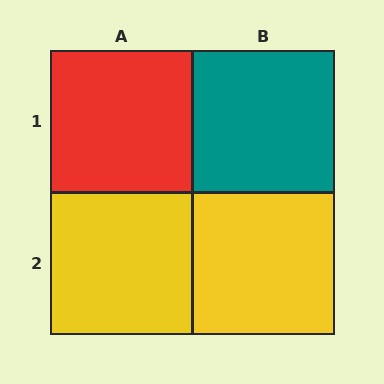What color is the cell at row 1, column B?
Teal.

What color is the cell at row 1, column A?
Red.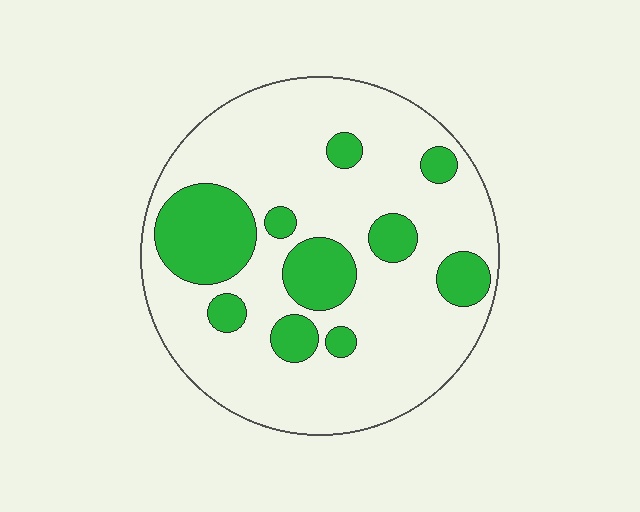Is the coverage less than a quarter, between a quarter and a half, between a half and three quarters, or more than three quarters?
Less than a quarter.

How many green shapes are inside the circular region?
10.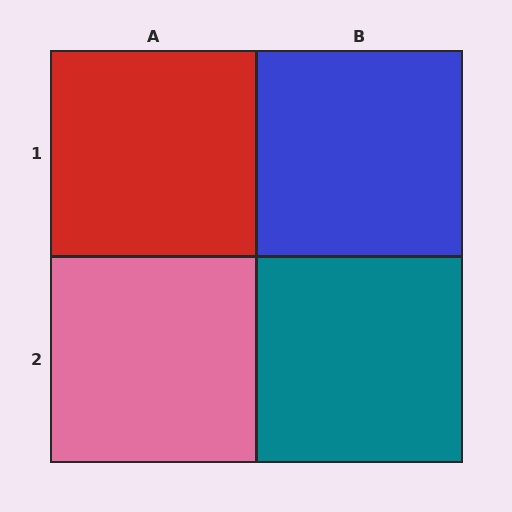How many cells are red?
1 cell is red.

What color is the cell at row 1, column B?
Blue.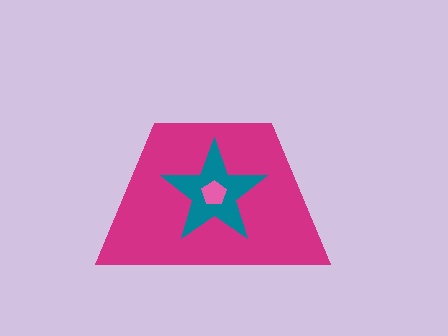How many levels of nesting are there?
3.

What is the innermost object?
The pink pentagon.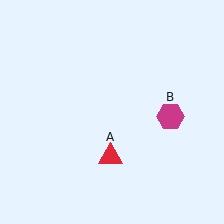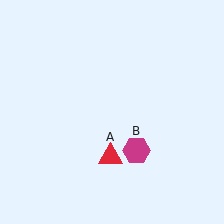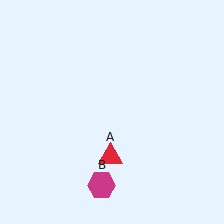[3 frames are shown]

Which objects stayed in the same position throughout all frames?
Red triangle (object A) remained stationary.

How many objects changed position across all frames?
1 object changed position: magenta hexagon (object B).